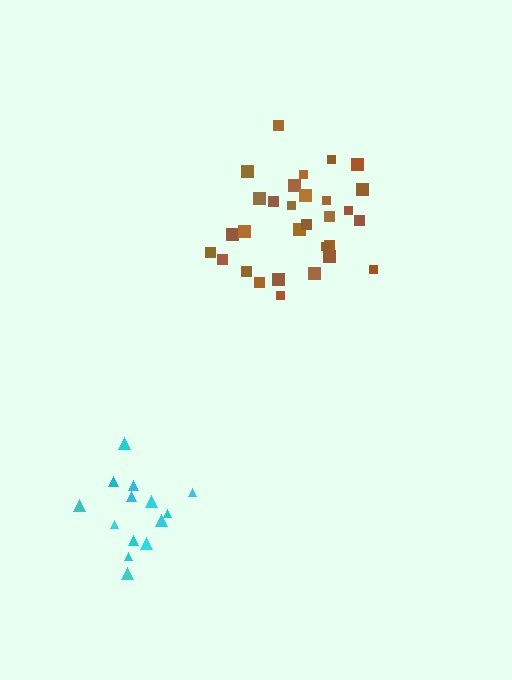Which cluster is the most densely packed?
Cyan.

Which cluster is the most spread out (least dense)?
Brown.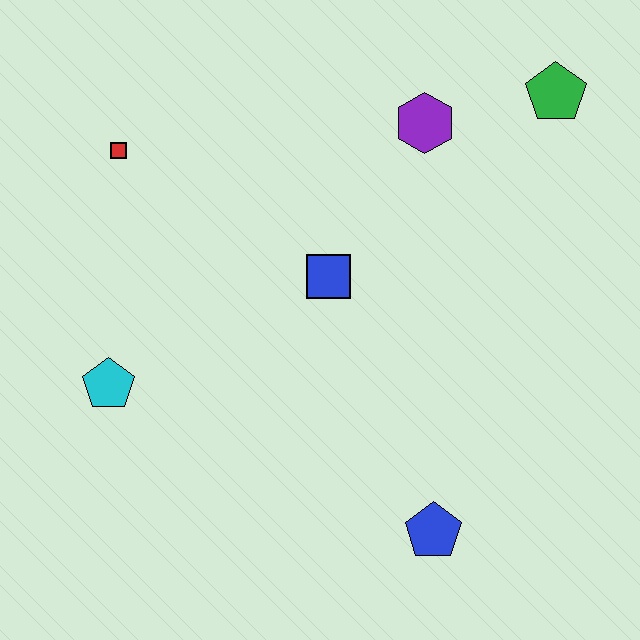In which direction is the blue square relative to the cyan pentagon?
The blue square is to the right of the cyan pentagon.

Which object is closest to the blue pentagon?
The blue square is closest to the blue pentagon.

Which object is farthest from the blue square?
The green pentagon is farthest from the blue square.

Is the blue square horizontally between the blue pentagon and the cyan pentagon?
Yes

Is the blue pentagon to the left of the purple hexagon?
No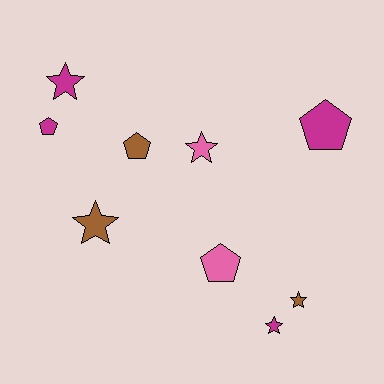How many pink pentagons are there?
There is 1 pink pentagon.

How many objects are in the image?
There are 9 objects.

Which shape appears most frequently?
Star, with 5 objects.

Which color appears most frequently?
Magenta, with 4 objects.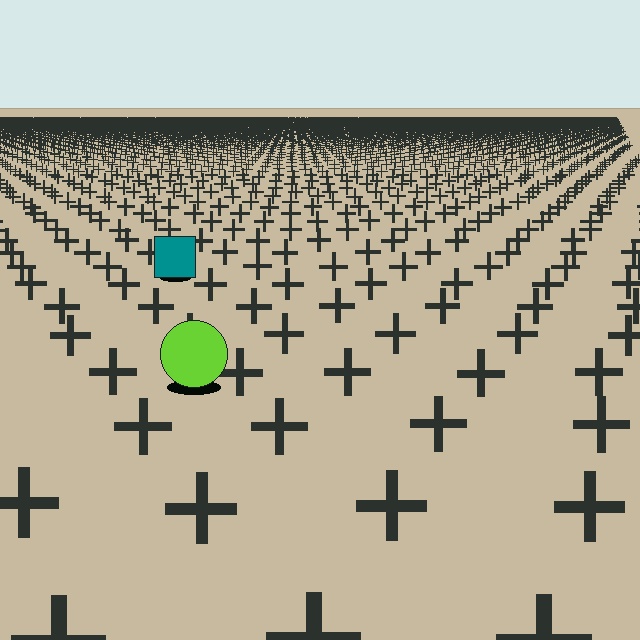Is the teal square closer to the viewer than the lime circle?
No. The lime circle is closer — you can tell from the texture gradient: the ground texture is coarser near it.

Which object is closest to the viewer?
The lime circle is closest. The texture marks near it are larger and more spread out.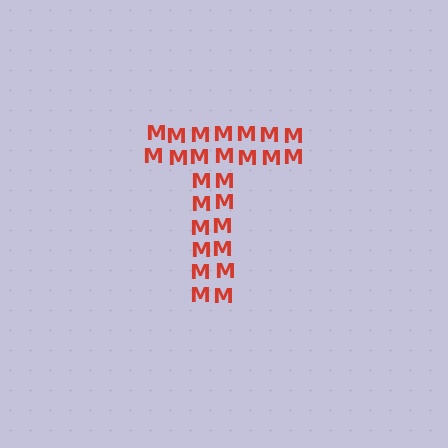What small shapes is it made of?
It is made of small letter M's.